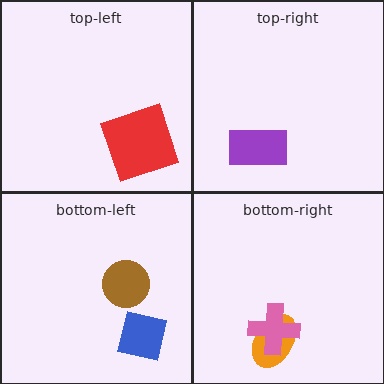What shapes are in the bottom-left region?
The brown circle, the blue square.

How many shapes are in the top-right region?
1.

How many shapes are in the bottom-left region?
2.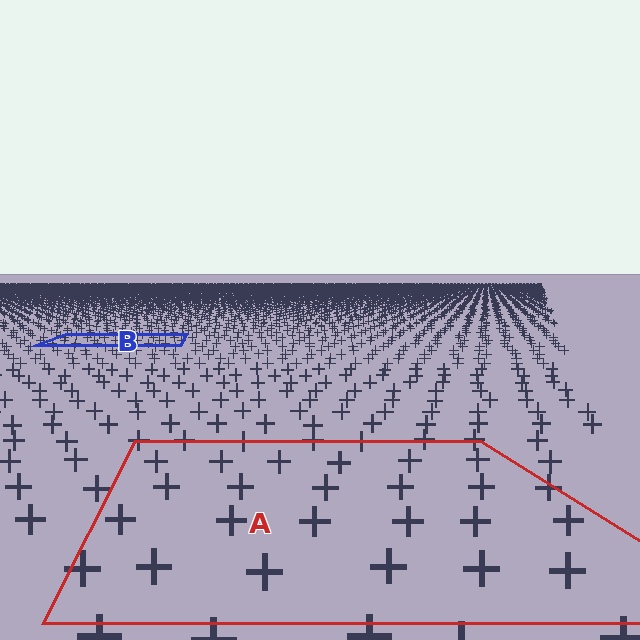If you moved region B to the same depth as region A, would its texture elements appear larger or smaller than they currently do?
They would appear larger. At a closer depth, the same texture elements are projected at a bigger on-screen size.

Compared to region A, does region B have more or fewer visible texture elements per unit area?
Region B has more texture elements per unit area — they are packed more densely because it is farther away.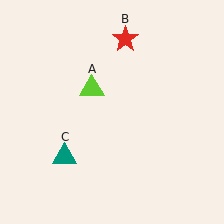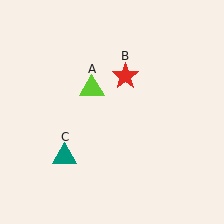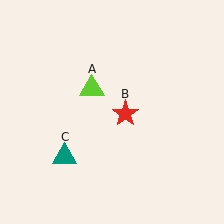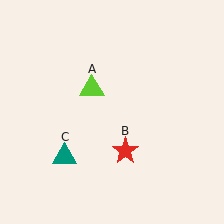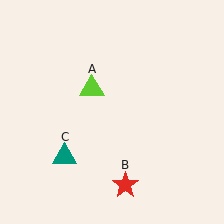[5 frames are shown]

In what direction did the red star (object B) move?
The red star (object B) moved down.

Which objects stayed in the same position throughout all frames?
Lime triangle (object A) and teal triangle (object C) remained stationary.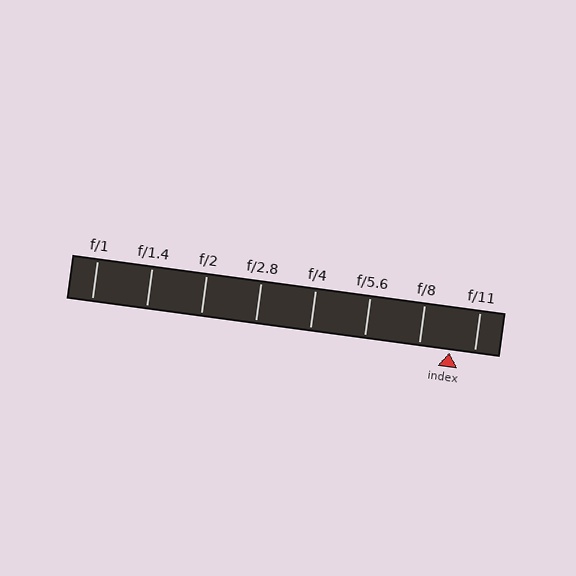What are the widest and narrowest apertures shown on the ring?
The widest aperture shown is f/1 and the narrowest is f/11.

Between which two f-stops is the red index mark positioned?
The index mark is between f/8 and f/11.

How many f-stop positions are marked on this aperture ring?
There are 8 f-stop positions marked.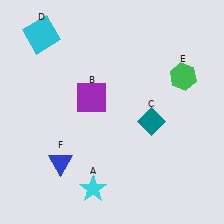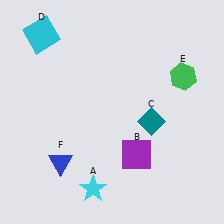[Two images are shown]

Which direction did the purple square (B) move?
The purple square (B) moved down.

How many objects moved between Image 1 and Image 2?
1 object moved between the two images.